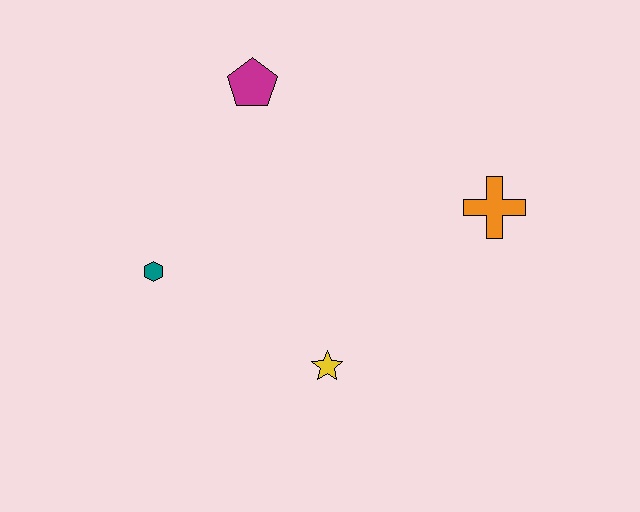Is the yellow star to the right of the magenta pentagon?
Yes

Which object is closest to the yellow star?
The teal hexagon is closest to the yellow star.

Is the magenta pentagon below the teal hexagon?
No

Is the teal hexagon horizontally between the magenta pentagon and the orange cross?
No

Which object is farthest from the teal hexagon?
The orange cross is farthest from the teal hexagon.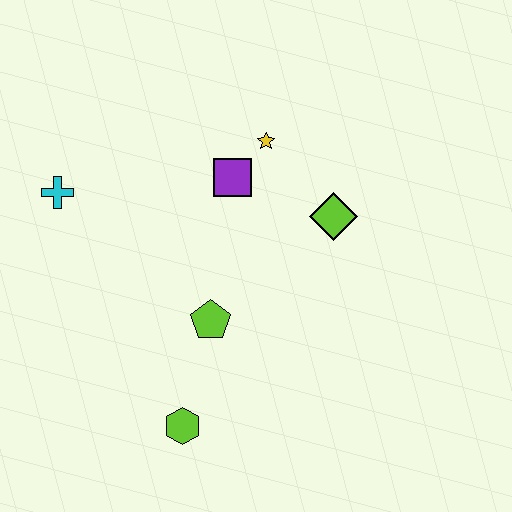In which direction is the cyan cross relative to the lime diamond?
The cyan cross is to the left of the lime diamond.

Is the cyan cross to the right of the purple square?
No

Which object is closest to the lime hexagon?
The lime pentagon is closest to the lime hexagon.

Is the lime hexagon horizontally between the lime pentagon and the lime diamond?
No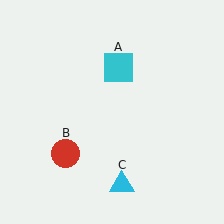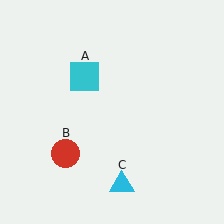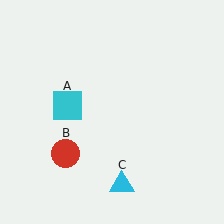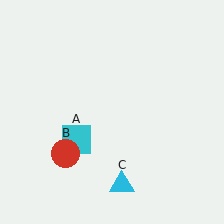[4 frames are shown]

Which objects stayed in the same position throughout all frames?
Red circle (object B) and cyan triangle (object C) remained stationary.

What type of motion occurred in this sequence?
The cyan square (object A) rotated counterclockwise around the center of the scene.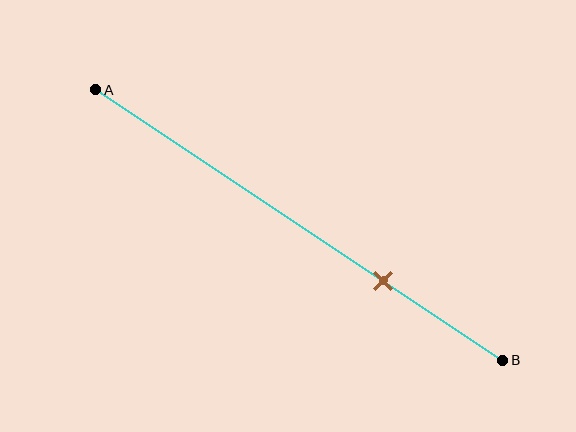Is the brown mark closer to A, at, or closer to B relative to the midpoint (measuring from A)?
The brown mark is closer to point B than the midpoint of segment AB.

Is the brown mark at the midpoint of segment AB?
No, the mark is at about 70% from A, not at the 50% midpoint.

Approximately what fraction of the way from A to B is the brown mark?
The brown mark is approximately 70% of the way from A to B.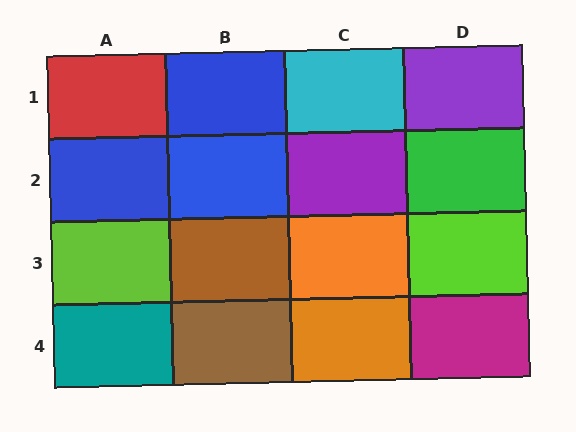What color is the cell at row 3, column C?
Orange.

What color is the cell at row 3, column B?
Brown.